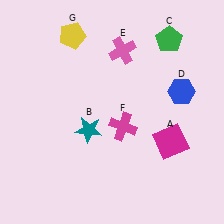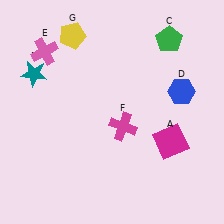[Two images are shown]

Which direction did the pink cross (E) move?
The pink cross (E) moved left.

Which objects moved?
The objects that moved are: the teal star (B), the pink cross (E).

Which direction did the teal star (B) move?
The teal star (B) moved up.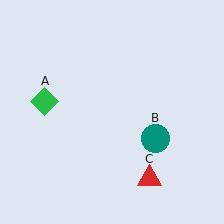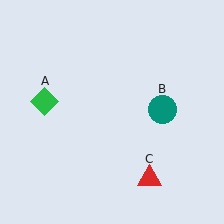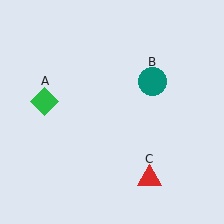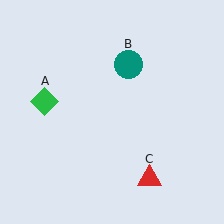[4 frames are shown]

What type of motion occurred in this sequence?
The teal circle (object B) rotated counterclockwise around the center of the scene.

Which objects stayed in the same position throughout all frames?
Green diamond (object A) and red triangle (object C) remained stationary.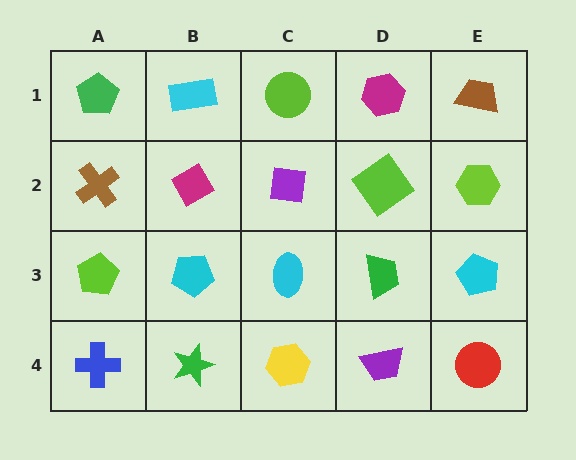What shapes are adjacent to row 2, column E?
A brown trapezoid (row 1, column E), a cyan pentagon (row 3, column E), a lime diamond (row 2, column D).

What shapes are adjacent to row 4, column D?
A green trapezoid (row 3, column D), a yellow hexagon (row 4, column C), a red circle (row 4, column E).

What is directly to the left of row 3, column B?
A lime pentagon.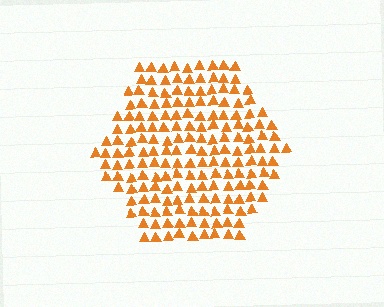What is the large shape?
The large shape is a hexagon.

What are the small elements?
The small elements are triangles.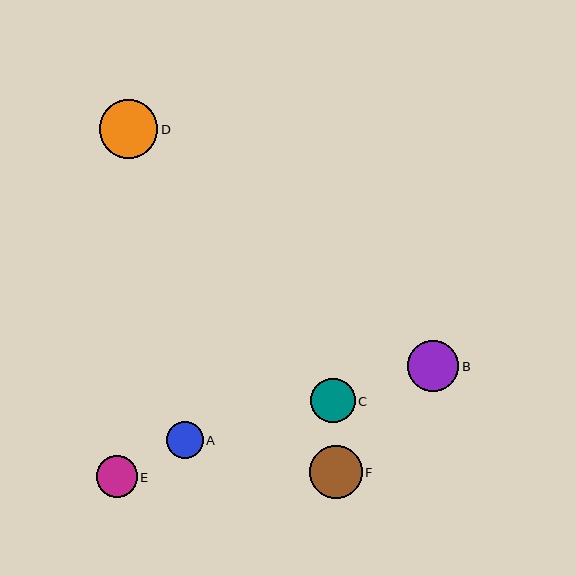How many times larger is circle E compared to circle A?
Circle E is approximately 1.1 times the size of circle A.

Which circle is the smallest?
Circle A is the smallest with a size of approximately 37 pixels.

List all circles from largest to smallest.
From largest to smallest: D, F, B, C, E, A.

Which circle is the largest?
Circle D is the largest with a size of approximately 58 pixels.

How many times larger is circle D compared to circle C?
Circle D is approximately 1.3 times the size of circle C.